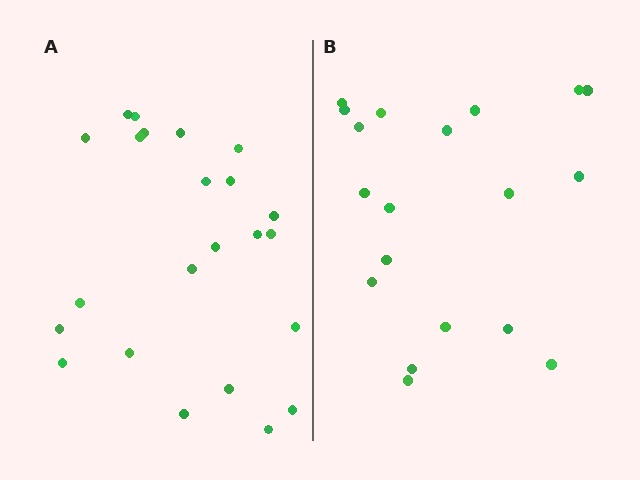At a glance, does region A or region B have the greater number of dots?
Region A (the left region) has more dots.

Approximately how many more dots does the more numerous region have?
Region A has about 4 more dots than region B.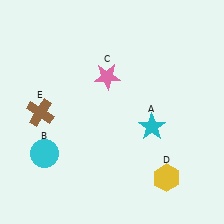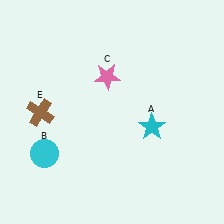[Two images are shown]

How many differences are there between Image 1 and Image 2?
There is 1 difference between the two images.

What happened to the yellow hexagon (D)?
The yellow hexagon (D) was removed in Image 2. It was in the bottom-right area of Image 1.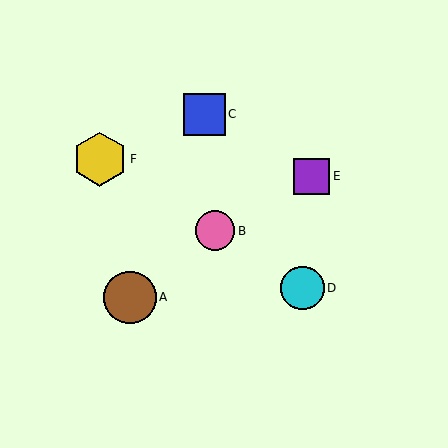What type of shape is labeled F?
Shape F is a yellow hexagon.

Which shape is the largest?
The yellow hexagon (labeled F) is the largest.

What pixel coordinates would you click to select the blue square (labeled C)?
Click at (204, 114) to select the blue square C.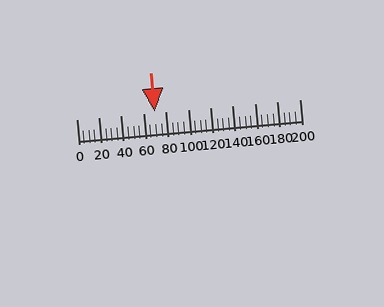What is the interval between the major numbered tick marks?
The major tick marks are spaced 20 units apart.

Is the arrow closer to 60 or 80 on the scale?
The arrow is closer to 80.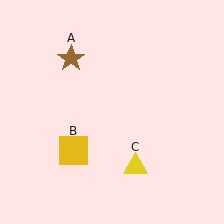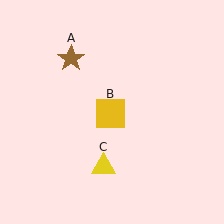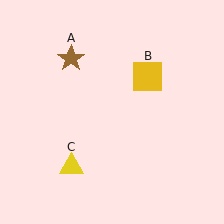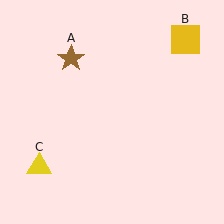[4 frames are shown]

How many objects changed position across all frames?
2 objects changed position: yellow square (object B), yellow triangle (object C).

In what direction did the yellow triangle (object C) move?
The yellow triangle (object C) moved left.